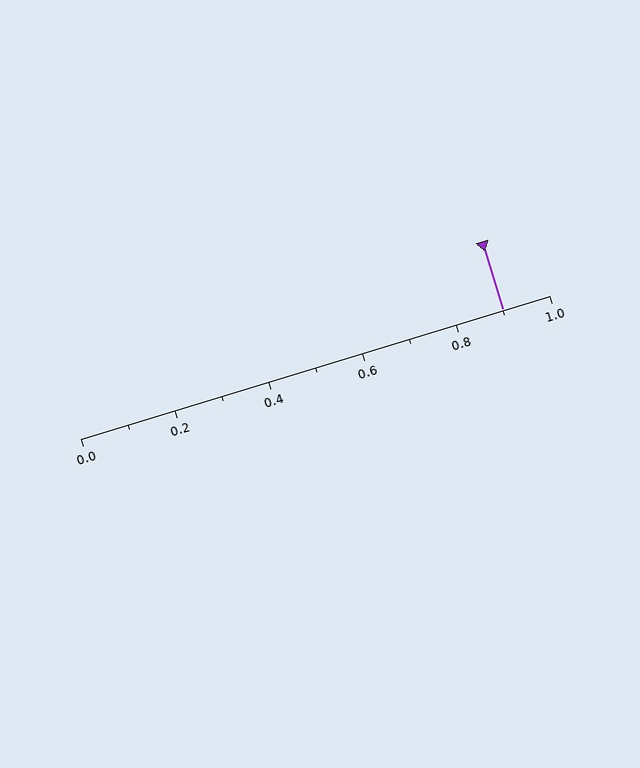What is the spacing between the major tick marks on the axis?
The major ticks are spaced 0.2 apart.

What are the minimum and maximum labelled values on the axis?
The axis runs from 0.0 to 1.0.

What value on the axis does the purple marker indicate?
The marker indicates approximately 0.9.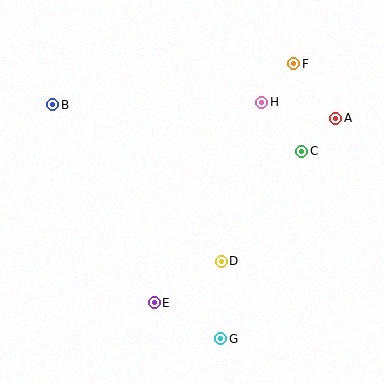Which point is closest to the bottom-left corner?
Point E is closest to the bottom-left corner.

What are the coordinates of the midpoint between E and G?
The midpoint between E and G is at (187, 321).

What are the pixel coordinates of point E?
Point E is at (154, 303).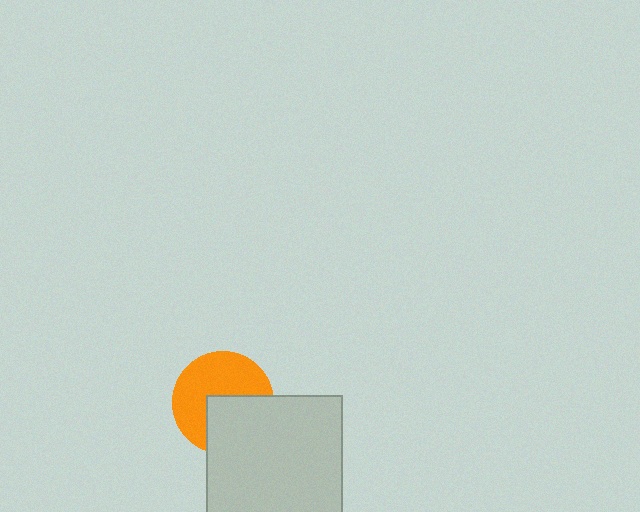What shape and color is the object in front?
The object in front is a light gray square.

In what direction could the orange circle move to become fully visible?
The orange circle could move toward the upper-left. That would shift it out from behind the light gray square entirely.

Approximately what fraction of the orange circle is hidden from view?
Roughly 42% of the orange circle is hidden behind the light gray square.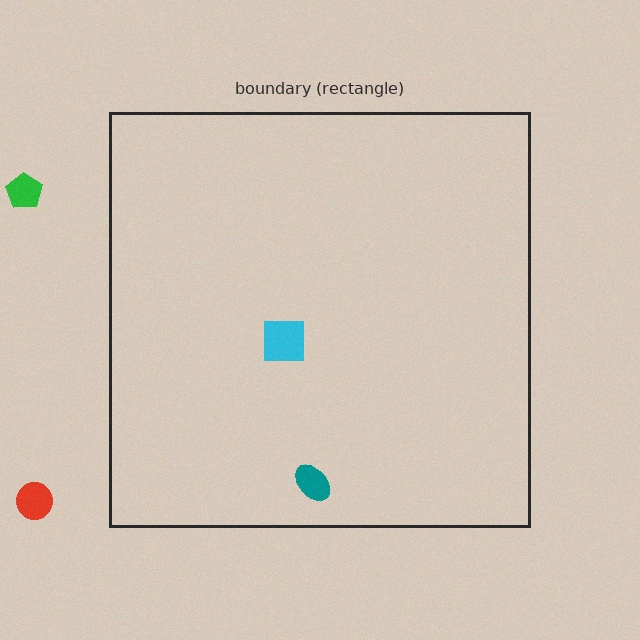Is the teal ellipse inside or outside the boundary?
Inside.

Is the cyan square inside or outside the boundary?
Inside.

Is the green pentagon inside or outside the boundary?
Outside.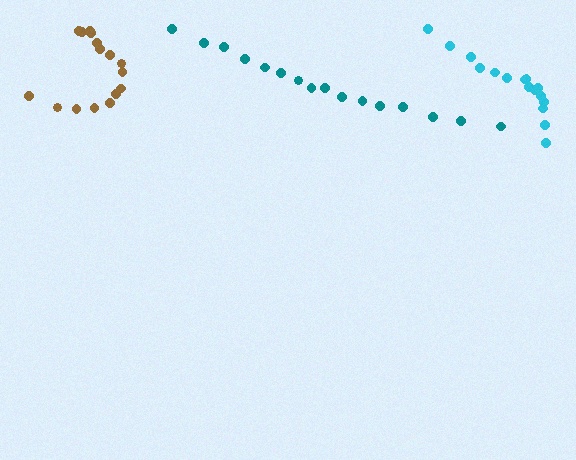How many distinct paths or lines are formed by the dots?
There are 3 distinct paths.